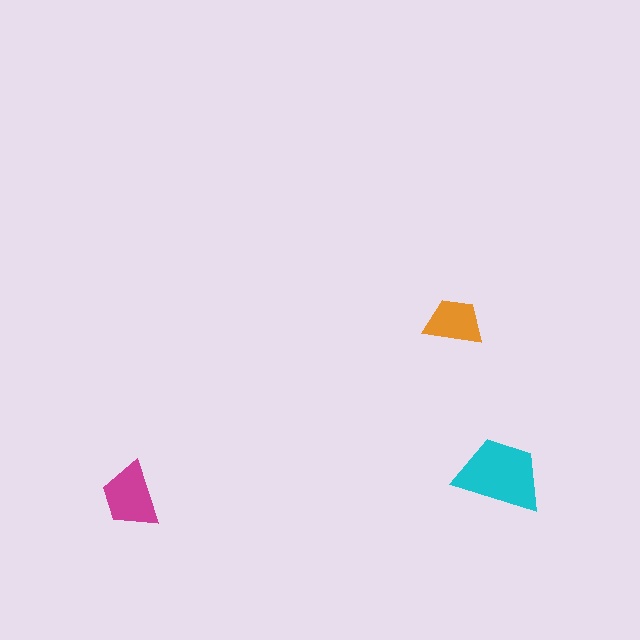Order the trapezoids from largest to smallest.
the cyan one, the magenta one, the orange one.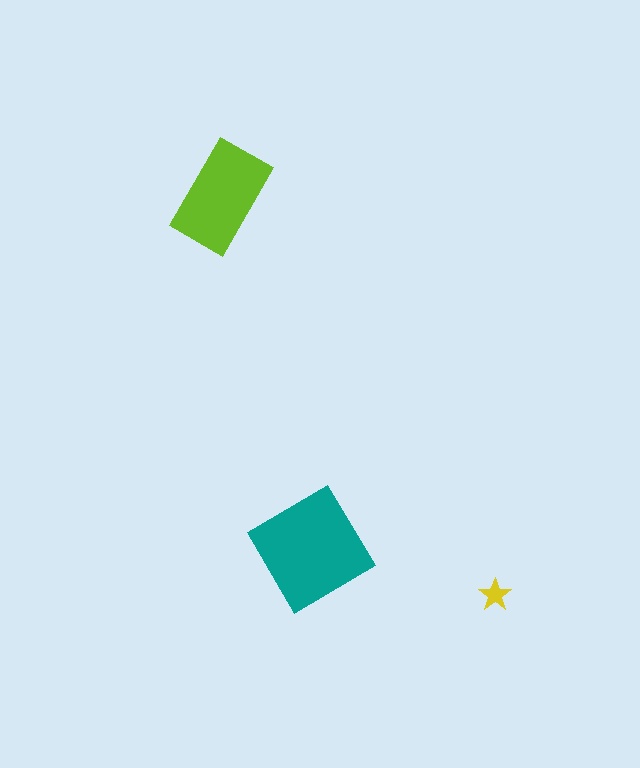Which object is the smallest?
The yellow star.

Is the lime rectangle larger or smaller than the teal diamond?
Smaller.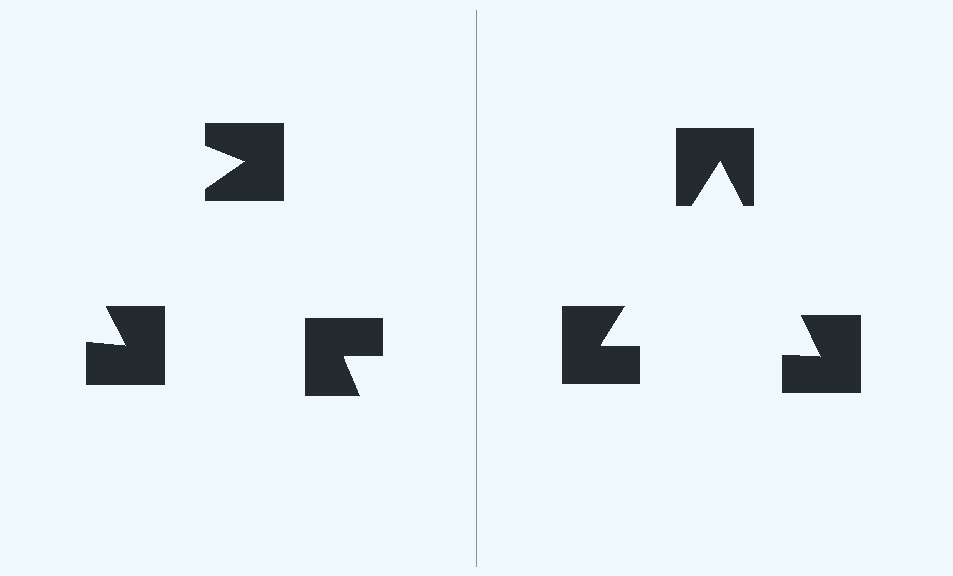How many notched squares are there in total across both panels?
6 — 3 on each side.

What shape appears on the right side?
An illusory triangle.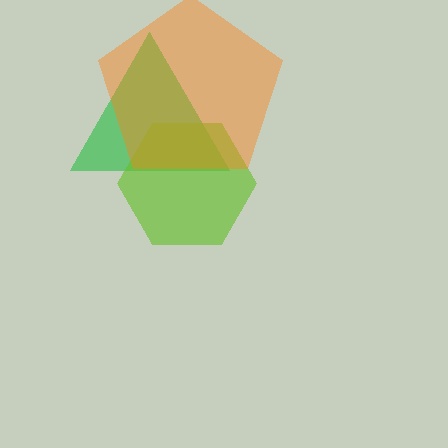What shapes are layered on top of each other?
The layered shapes are: a green triangle, a lime hexagon, an orange pentagon.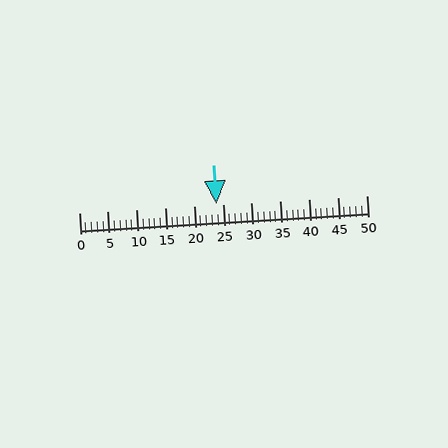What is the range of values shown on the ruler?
The ruler shows values from 0 to 50.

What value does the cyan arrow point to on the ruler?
The cyan arrow points to approximately 24.